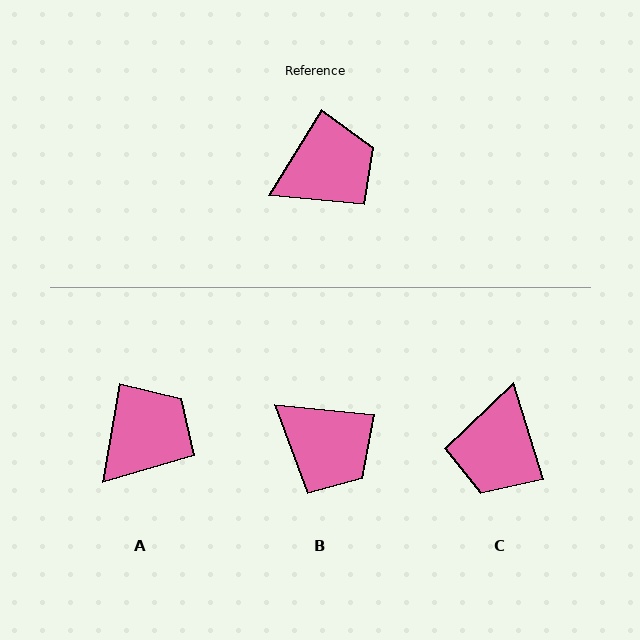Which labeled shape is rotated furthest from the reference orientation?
C, about 131 degrees away.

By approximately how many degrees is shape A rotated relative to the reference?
Approximately 22 degrees counter-clockwise.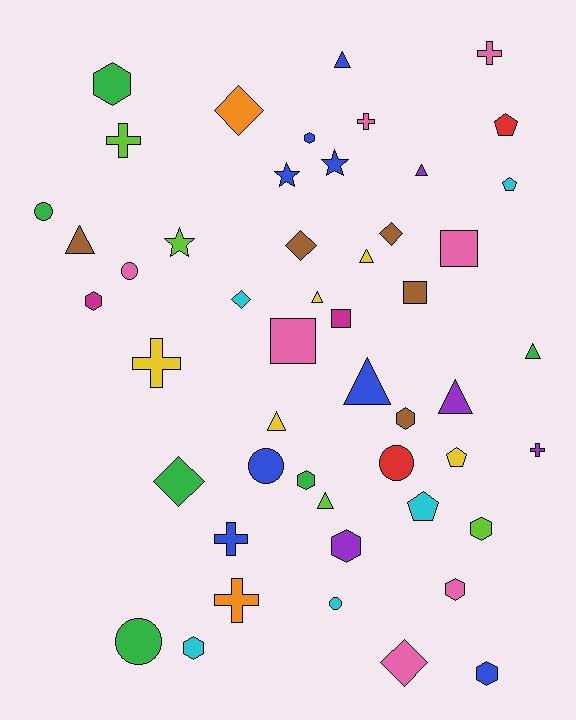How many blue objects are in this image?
There are 8 blue objects.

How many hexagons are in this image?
There are 10 hexagons.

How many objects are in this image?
There are 50 objects.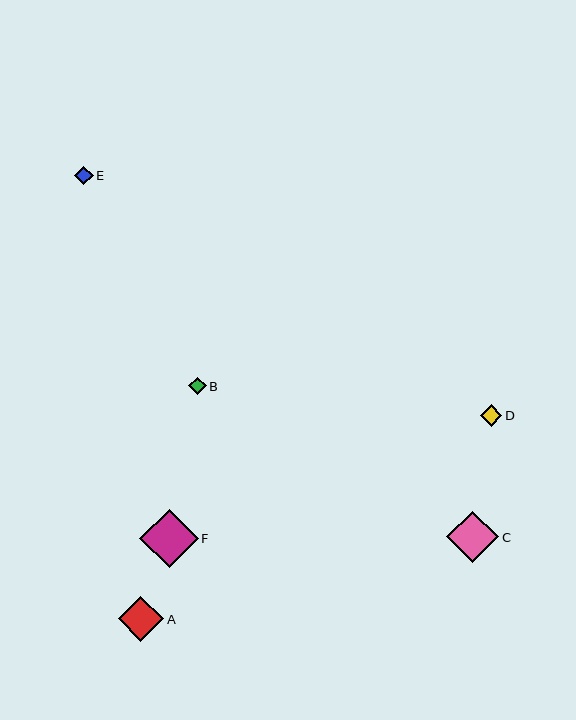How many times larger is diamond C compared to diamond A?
Diamond C is approximately 1.1 times the size of diamond A.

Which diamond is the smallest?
Diamond B is the smallest with a size of approximately 17 pixels.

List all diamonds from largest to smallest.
From largest to smallest: F, C, A, D, E, B.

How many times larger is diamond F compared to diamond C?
Diamond F is approximately 1.1 times the size of diamond C.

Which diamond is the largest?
Diamond F is the largest with a size of approximately 59 pixels.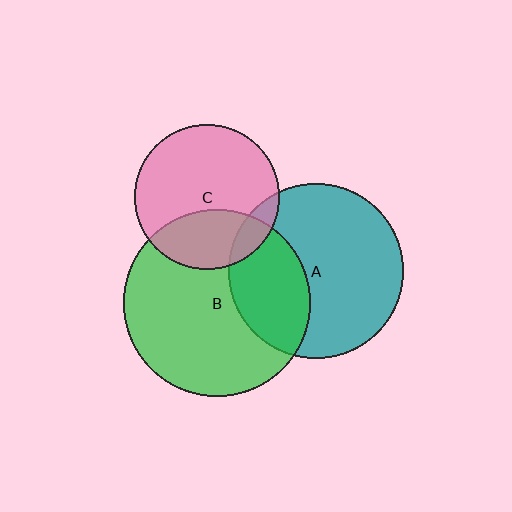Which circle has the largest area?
Circle B (green).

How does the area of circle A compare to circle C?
Approximately 1.4 times.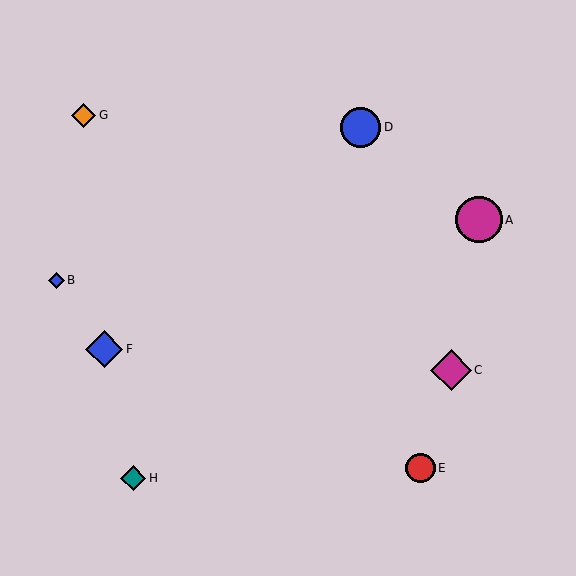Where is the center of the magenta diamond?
The center of the magenta diamond is at (451, 370).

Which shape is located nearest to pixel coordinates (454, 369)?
The magenta diamond (labeled C) at (451, 370) is nearest to that location.